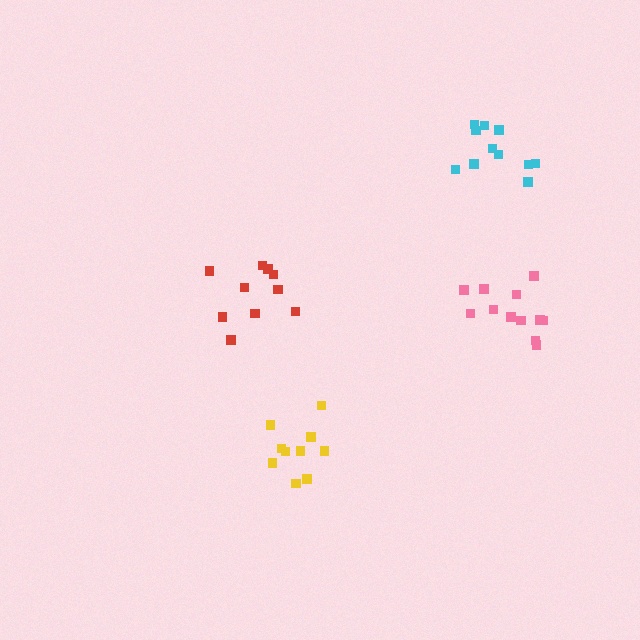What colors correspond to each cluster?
The clusters are colored: yellow, red, pink, cyan.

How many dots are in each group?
Group 1: 10 dots, Group 2: 10 dots, Group 3: 12 dots, Group 4: 11 dots (43 total).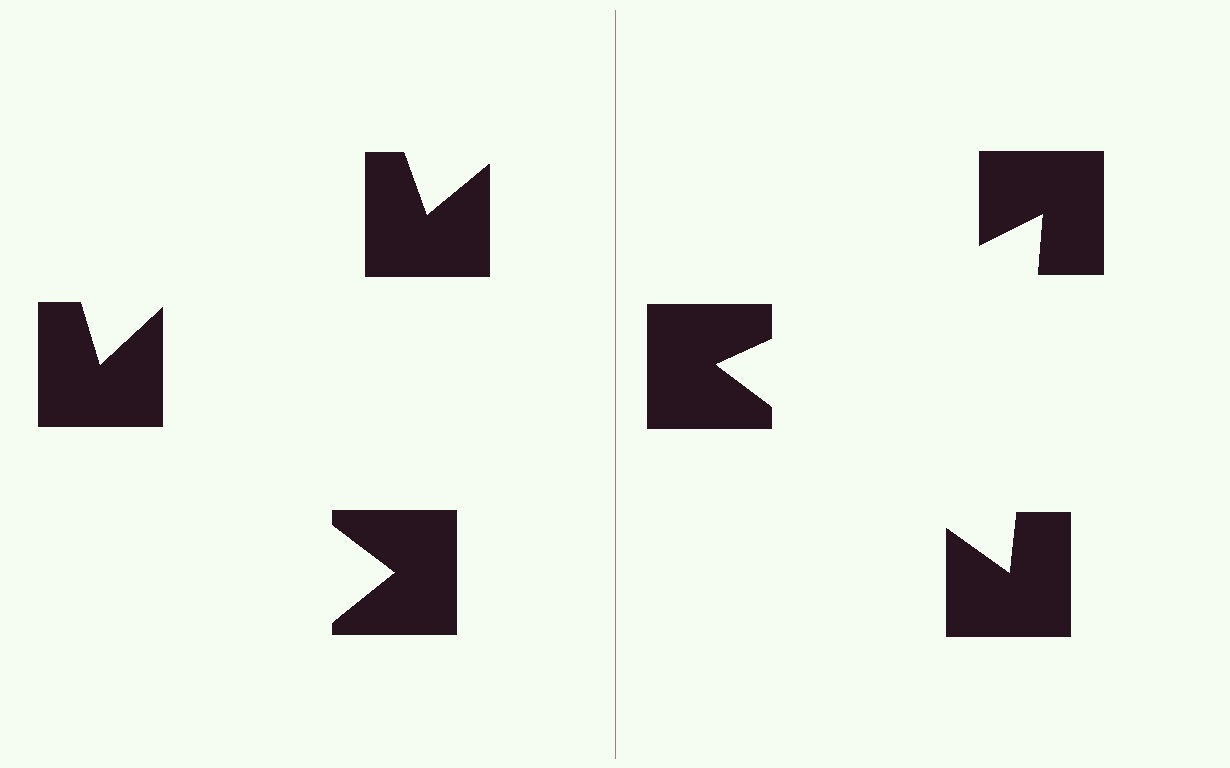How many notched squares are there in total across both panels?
6 — 3 on each side.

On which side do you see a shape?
An illusory triangle appears on the right side. On the left side the wedge cuts are rotated, so no coherent shape forms.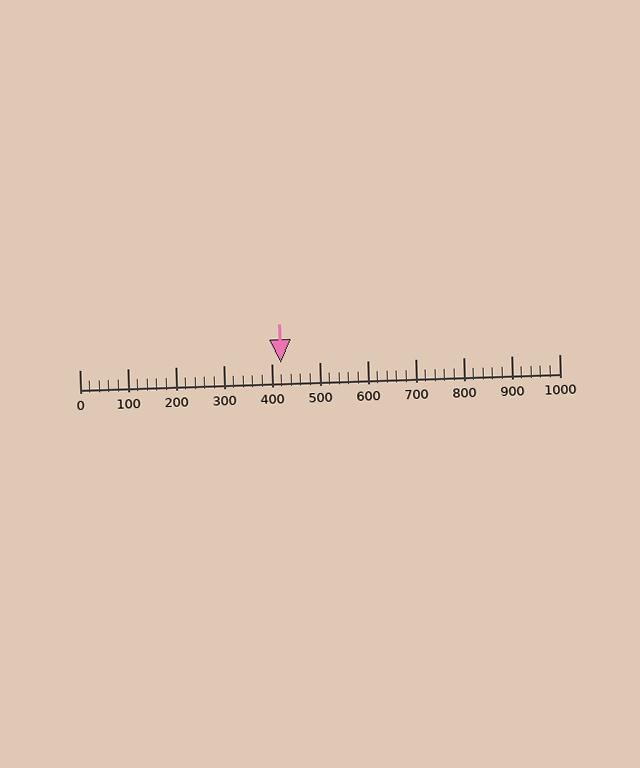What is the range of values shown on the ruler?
The ruler shows values from 0 to 1000.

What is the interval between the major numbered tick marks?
The major tick marks are spaced 100 units apart.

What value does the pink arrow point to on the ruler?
The pink arrow points to approximately 420.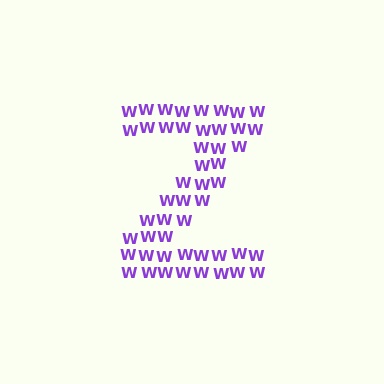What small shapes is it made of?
It is made of small letter W's.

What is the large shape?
The large shape is the letter Z.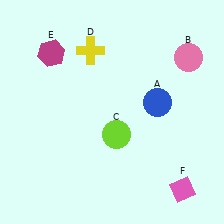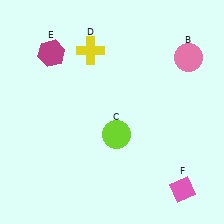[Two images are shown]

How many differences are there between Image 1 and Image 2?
There is 1 difference between the two images.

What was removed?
The blue circle (A) was removed in Image 2.